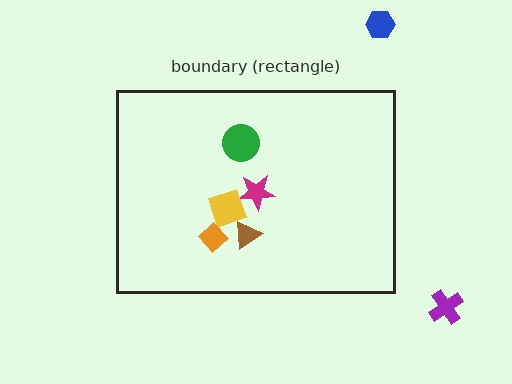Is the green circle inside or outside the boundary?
Inside.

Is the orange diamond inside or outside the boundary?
Inside.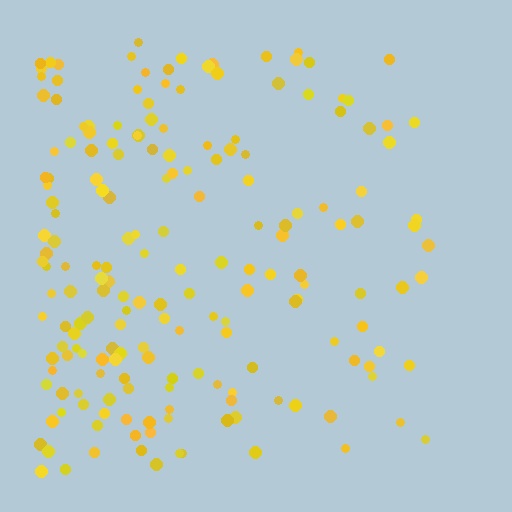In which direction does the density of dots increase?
From right to left, with the left side densest.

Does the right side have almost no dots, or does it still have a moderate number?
Still a moderate number, just noticeably fewer than the left.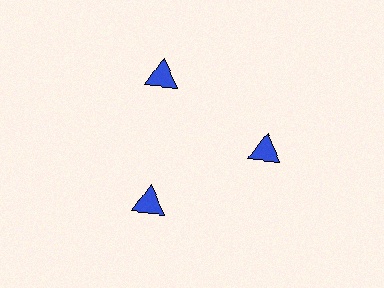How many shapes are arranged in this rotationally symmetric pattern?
There are 3 shapes, arranged in 3 groups of 1.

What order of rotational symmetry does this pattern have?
This pattern has 3-fold rotational symmetry.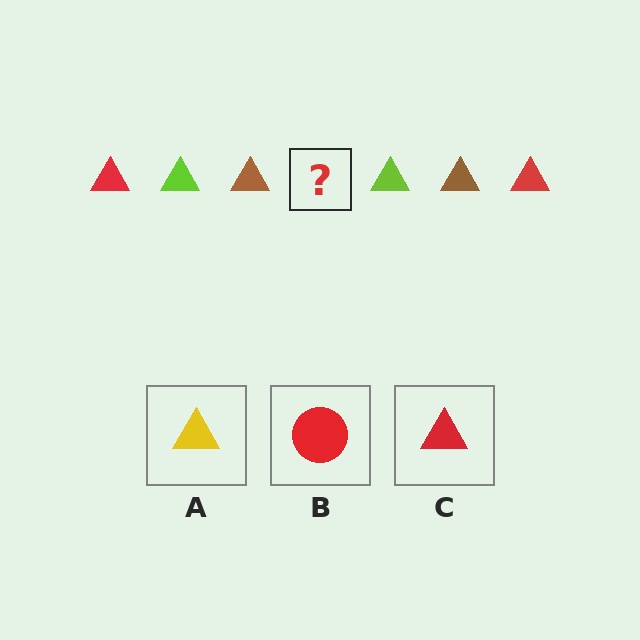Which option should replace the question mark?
Option C.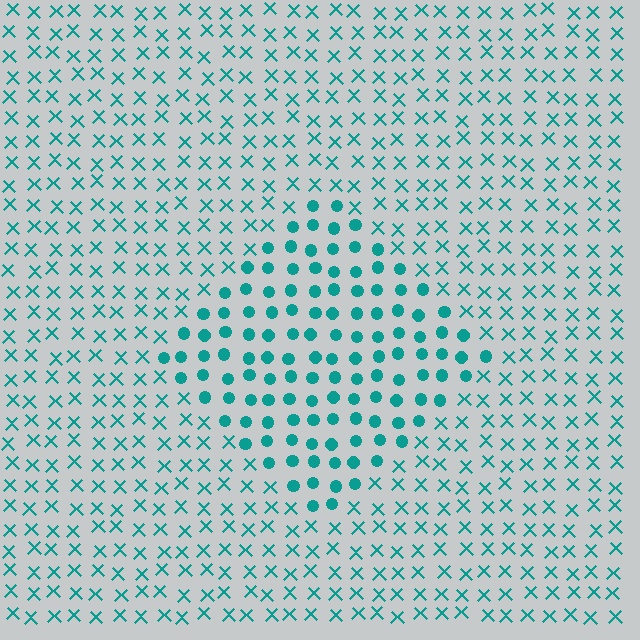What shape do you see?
I see a diamond.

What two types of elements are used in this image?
The image uses circles inside the diamond region and X marks outside it.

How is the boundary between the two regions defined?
The boundary is defined by a change in element shape: circles inside vs. X marks outside. All elements share the same color and spacing.